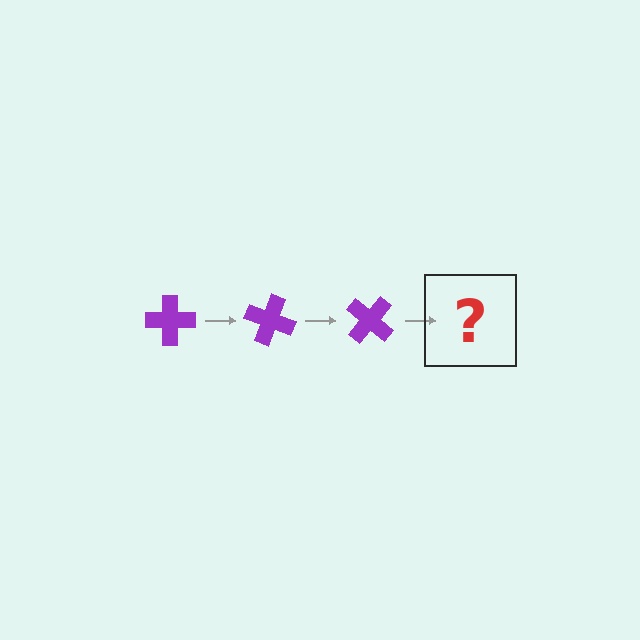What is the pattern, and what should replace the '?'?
The pattern is that the cross rotates 20 degrees each step. The '?' should be a purple cross rotated 60 degrees.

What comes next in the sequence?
The next element should be a purple cross rotated 60 degrees.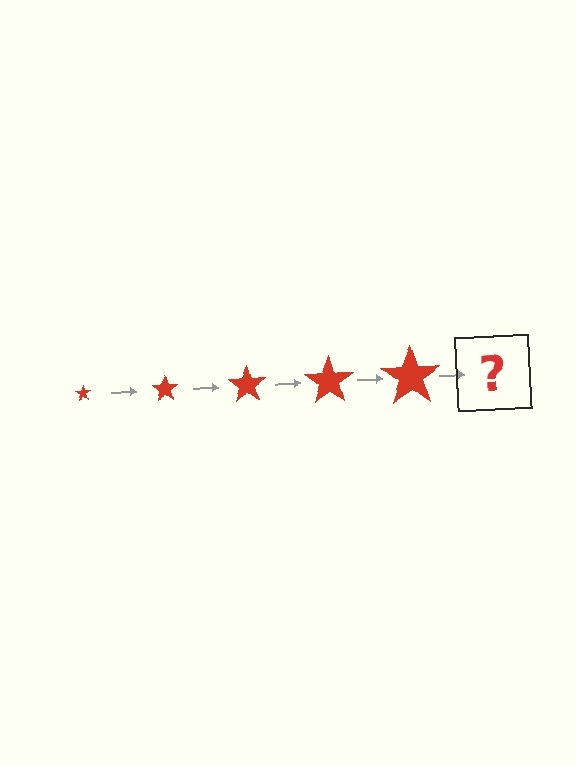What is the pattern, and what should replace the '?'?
The pattern is that the star gets progressively larger each step. The '?' should be a red star, larger than the previous one.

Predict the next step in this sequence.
The next step is a red star, larger than the previous one.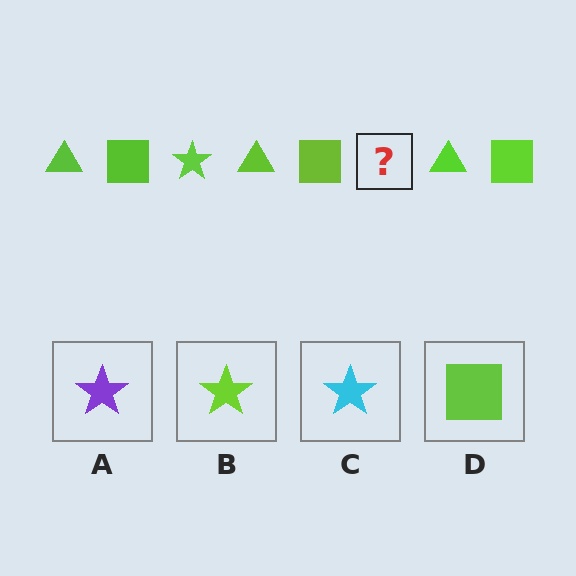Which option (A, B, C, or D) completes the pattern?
B.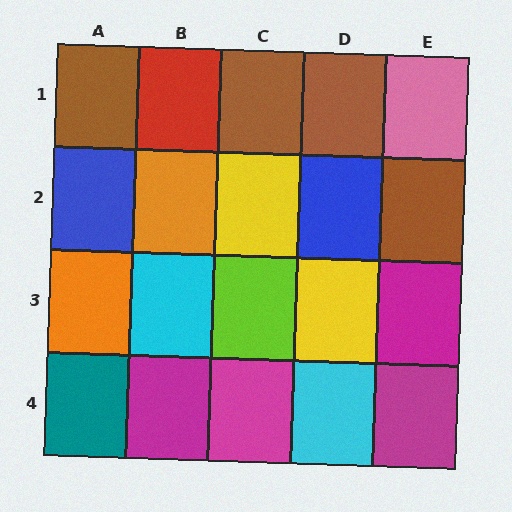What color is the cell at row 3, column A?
Orange.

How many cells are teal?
1 cell is teal.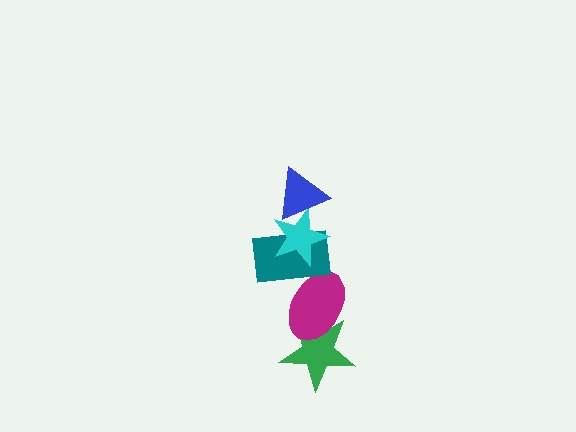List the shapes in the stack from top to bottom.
From top to bottom: the blue triangle, the cyan star, the teal rectangle, the magenta ellipse, the green star.